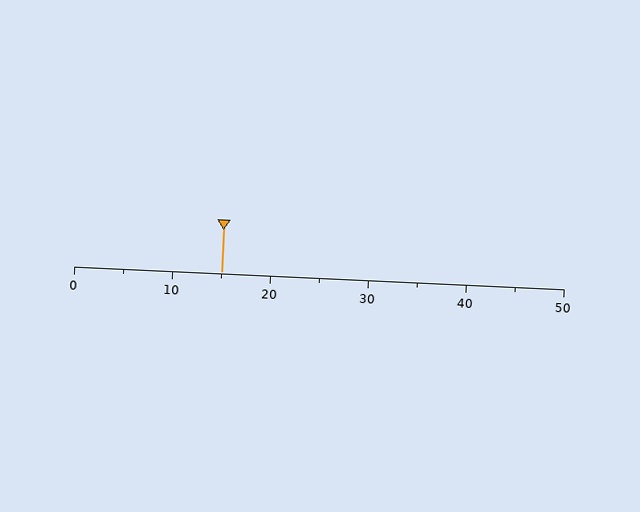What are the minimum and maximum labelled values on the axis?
The axis runs from 0 to 50.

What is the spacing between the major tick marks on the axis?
The major ticks are spaced 10 apart.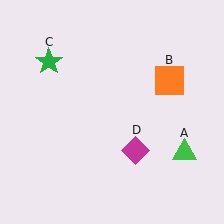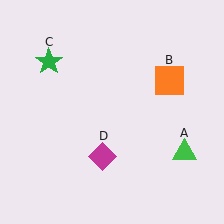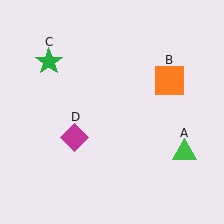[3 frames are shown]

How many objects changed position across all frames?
1 object changed position: magenta diamond (object D).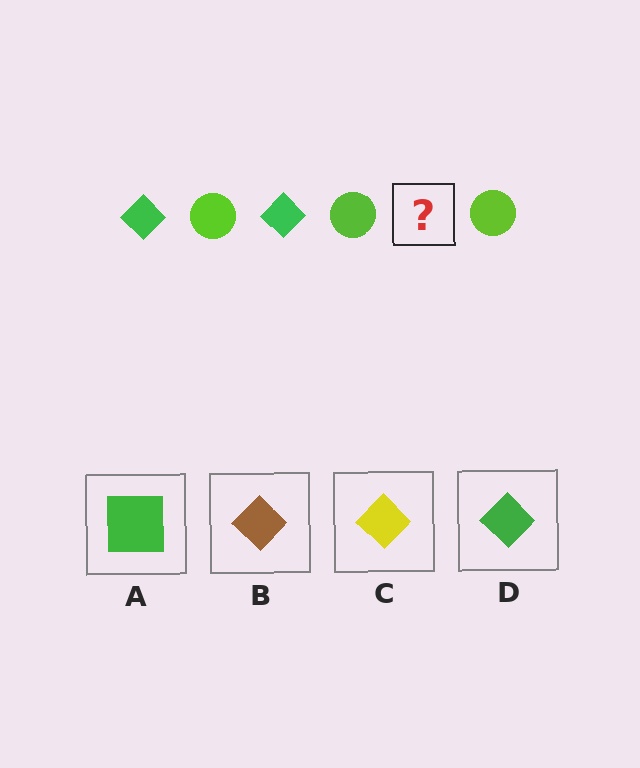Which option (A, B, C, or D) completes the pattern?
D.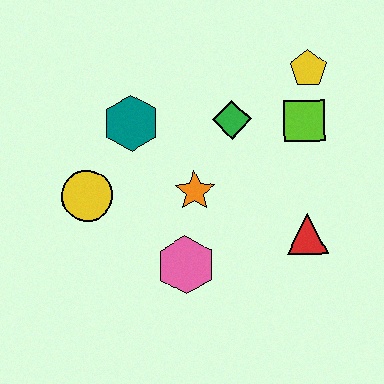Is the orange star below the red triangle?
No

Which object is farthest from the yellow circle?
The yellow pentagon is farthest from the yellow circle.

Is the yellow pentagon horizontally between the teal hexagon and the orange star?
No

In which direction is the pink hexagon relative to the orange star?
The pink hexagon is below the orange star.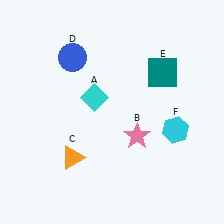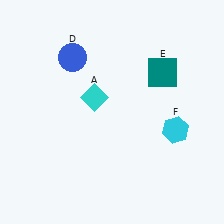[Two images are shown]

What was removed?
The orange triangle (C), the pink star (B) were removed in Image 2.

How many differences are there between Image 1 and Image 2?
There are 2 differences between the two images.